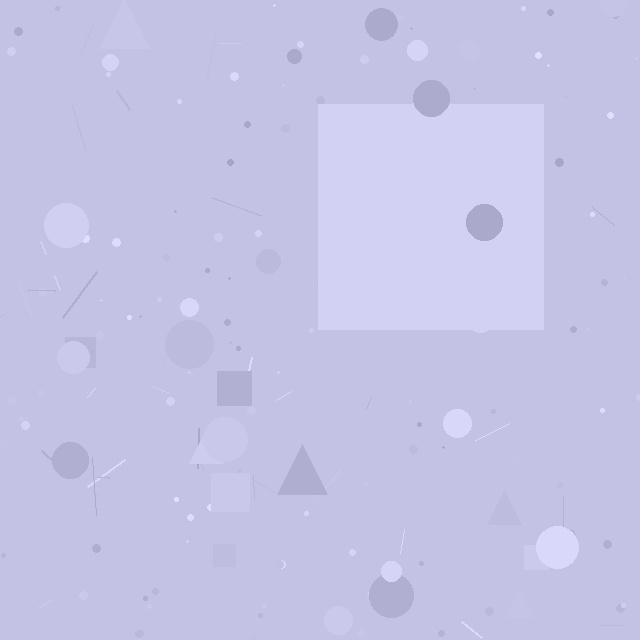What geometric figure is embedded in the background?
A square is embedded in the background.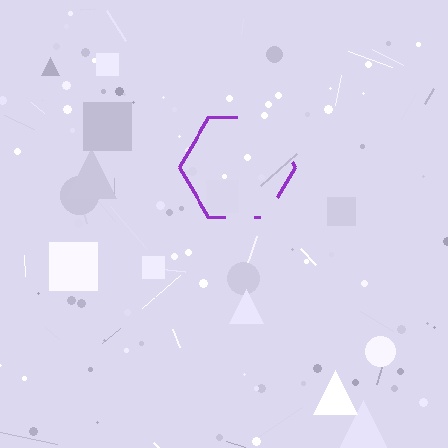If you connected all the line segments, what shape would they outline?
They would outline a hexagon.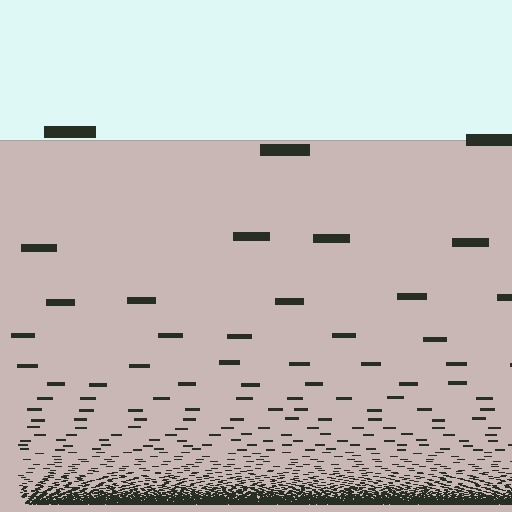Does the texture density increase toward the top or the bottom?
Density increases toward the bottom.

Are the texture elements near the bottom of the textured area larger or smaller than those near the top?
Smaller. The gradient is inverted — elements near the bottom are smaller and denser.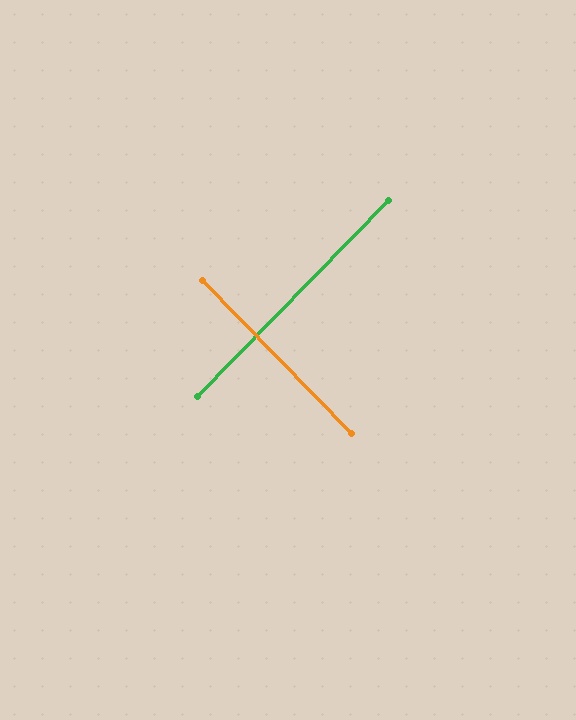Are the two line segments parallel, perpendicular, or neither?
Perpendicular — they meet at approximately 88°.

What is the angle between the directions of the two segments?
Approximately 88 degrees.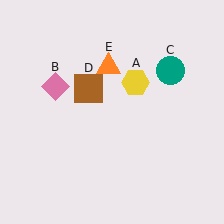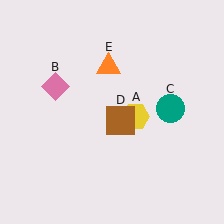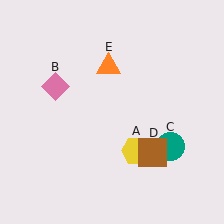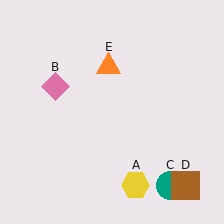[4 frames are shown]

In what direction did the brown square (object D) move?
The brown square (object D) moved down and to the right.